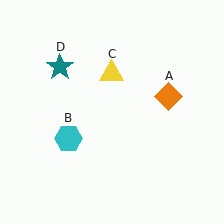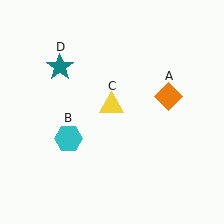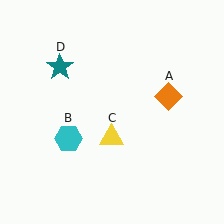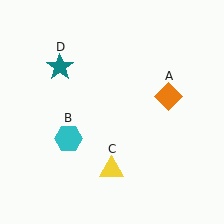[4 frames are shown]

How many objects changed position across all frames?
1 object changed position: yellow triangle (object C).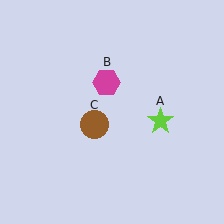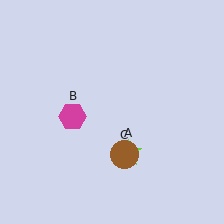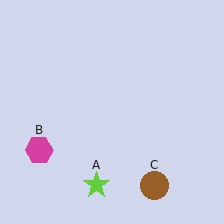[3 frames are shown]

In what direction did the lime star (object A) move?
The lime star (object A) moved down and to the left.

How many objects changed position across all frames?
3 objects changed position: lime star (object A), magenta hexagon (object B), brown circle (object C).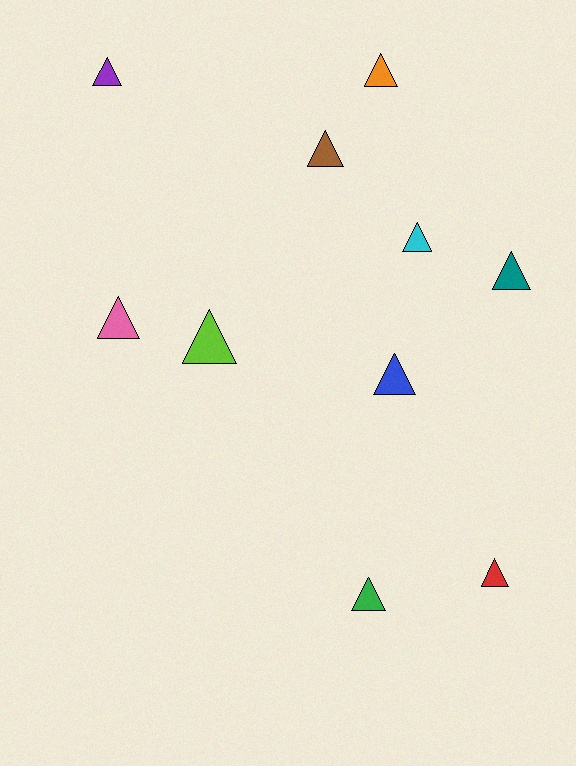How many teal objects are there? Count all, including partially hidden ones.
There is 1 teal object.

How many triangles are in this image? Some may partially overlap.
There are 10 triangles.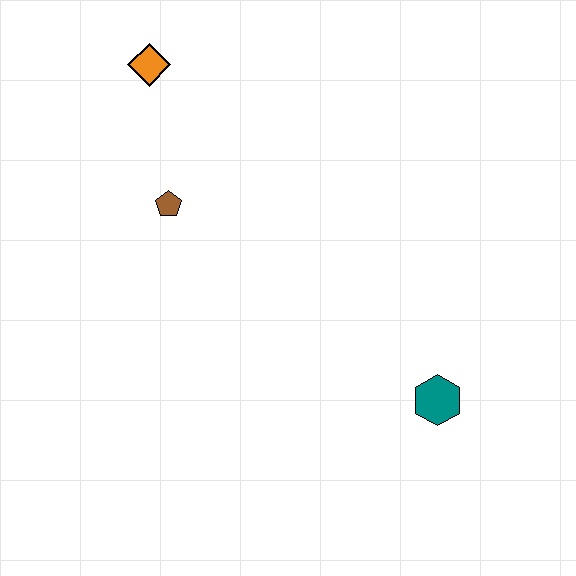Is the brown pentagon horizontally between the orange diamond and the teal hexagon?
Yes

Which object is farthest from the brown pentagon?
The teal hexagon is farthest from the brown pentagon.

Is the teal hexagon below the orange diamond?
Yes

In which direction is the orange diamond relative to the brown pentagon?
The orange diamond is above the brown pentagon.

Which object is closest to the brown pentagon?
The orange diamond is closest to the brown pentagon.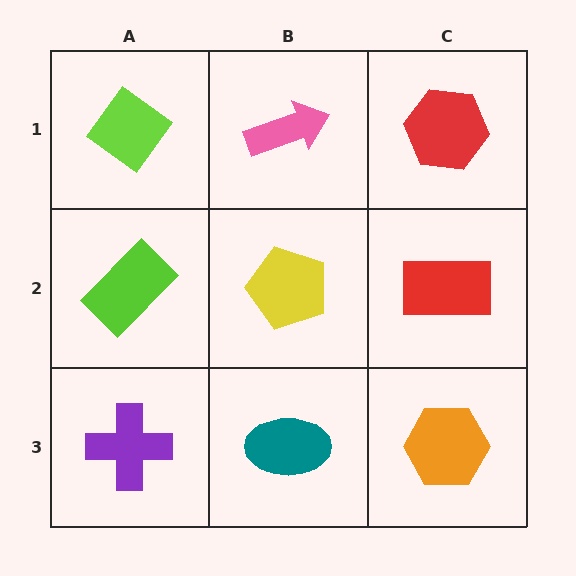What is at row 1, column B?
A pink arrow.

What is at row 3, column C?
An orange hexagon.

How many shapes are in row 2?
3 shapes.